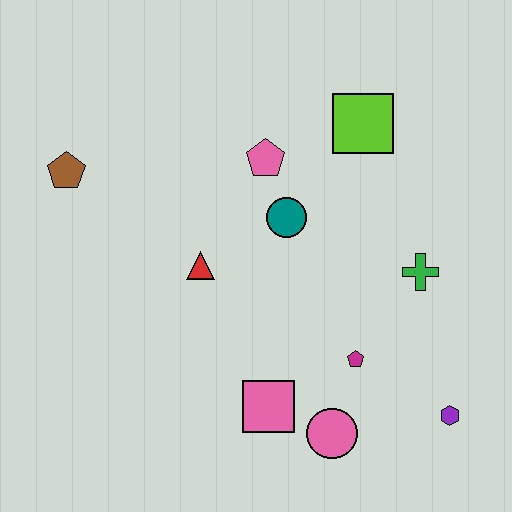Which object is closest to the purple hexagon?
The magenta pentagon is closest to the purple hexagon.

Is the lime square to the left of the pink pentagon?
No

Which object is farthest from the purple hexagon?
The brown pentagon is farthest from the purple hexagon.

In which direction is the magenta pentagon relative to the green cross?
The magenta pentagon is below the green cross.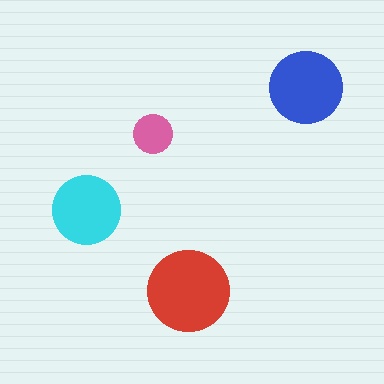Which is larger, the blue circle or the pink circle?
The blue one.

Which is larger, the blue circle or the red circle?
The red one.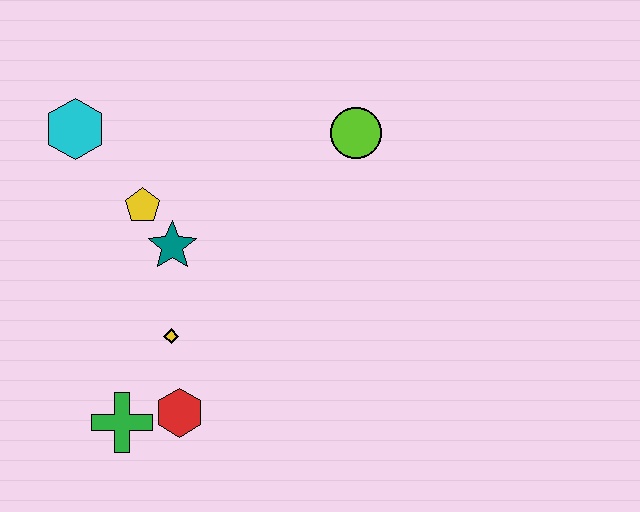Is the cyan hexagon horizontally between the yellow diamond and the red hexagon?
No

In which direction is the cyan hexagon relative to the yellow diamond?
The cyan hexagon is above the yellow diamond.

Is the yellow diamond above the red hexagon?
Yes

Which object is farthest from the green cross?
The lime circle is farthest from the green cross.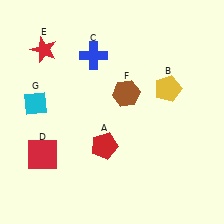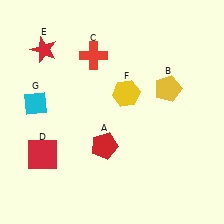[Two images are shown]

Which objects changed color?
C changed from blue to red. F changed from brown to yellow.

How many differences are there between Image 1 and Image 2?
There are 2 differences between the two images.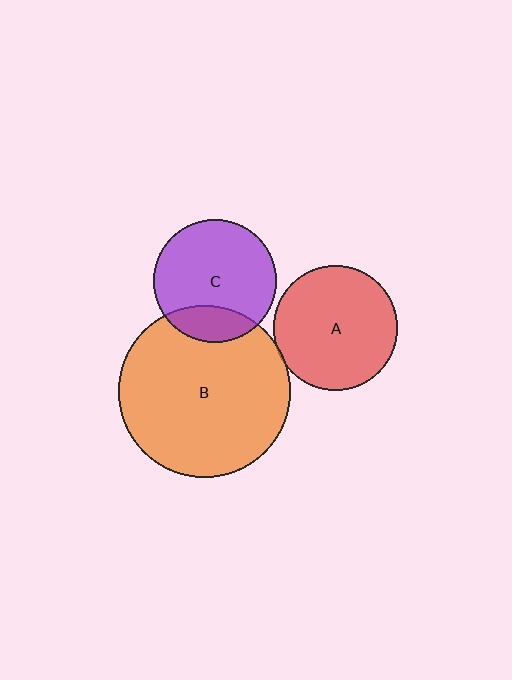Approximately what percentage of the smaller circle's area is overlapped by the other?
Approximately 20%.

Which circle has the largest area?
Circle B (orange).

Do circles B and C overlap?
Yes.